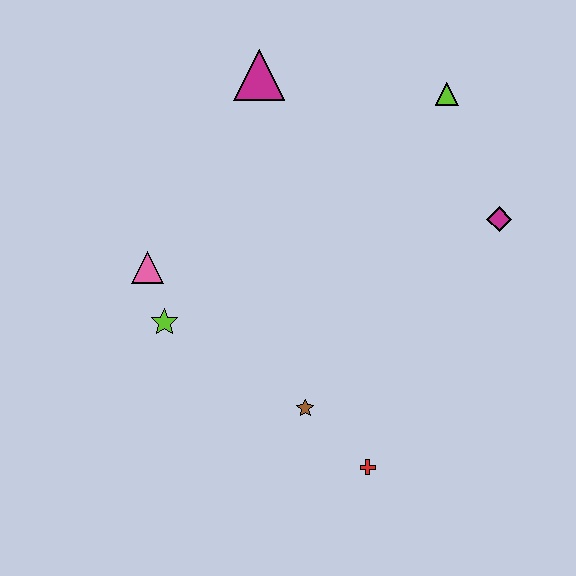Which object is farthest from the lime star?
The lime triangle is farthest from the lime star.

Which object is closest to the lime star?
The pink triangle is closest to the lime star.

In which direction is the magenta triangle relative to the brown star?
The magenta triangle is above the brown star.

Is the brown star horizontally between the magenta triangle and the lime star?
No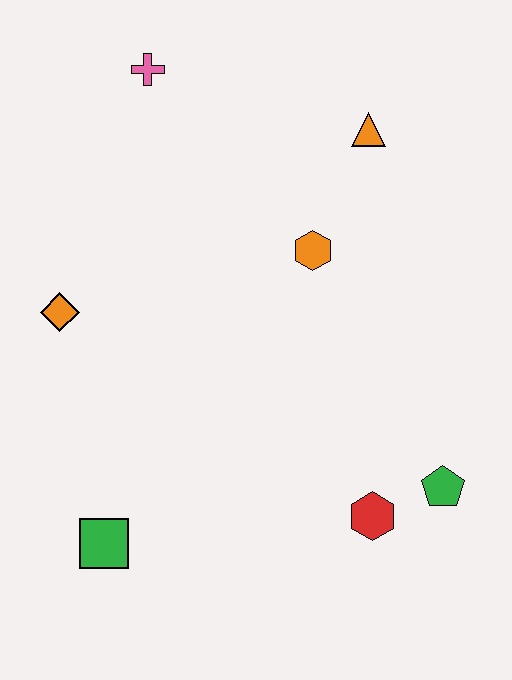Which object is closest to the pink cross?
The orange triangle is closest to the pink cross.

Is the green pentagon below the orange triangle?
Yes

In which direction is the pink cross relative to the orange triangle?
The pink cross is to the left of the orange triangle.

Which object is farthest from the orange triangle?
The green square is farthest from the orange triangle.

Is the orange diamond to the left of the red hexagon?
Yes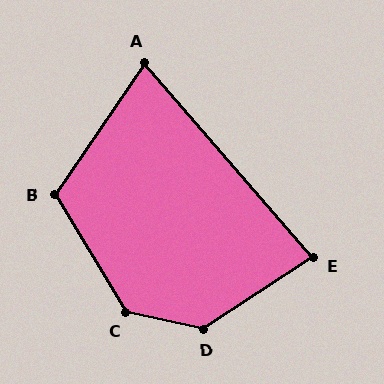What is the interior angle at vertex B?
Approximately 115 degrees (obtuse).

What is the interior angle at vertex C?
Approximately 133 degrees (obtuse).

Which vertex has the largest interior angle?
D, at approximately 135 degrees.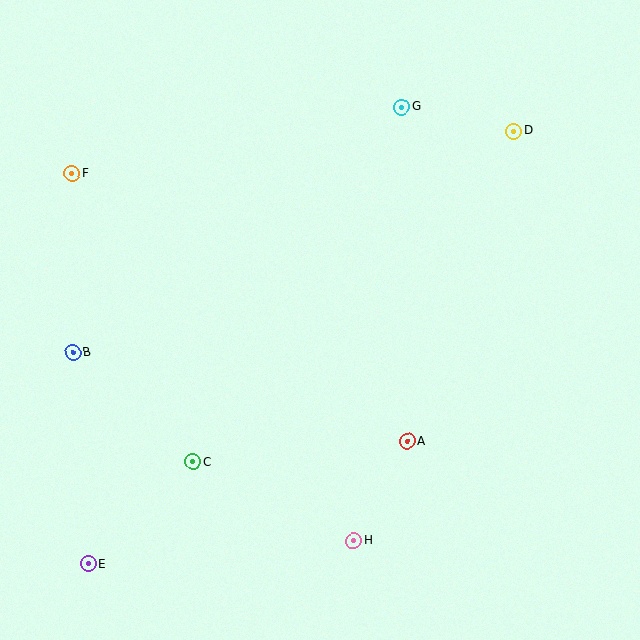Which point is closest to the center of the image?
Point A at (408, 441) is closest to the center.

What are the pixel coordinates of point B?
Point B is at (73, 353).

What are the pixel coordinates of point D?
Point D is at (513, 131).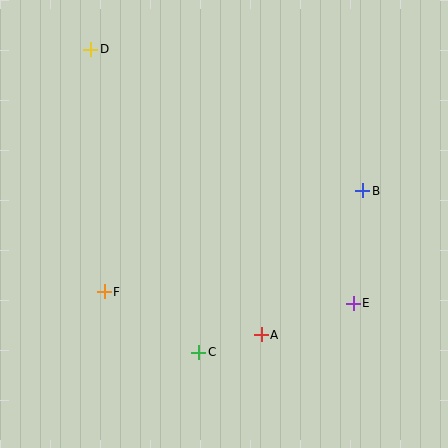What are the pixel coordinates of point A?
Point A is at (261, 335).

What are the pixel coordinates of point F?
Point F is at (104, 292).